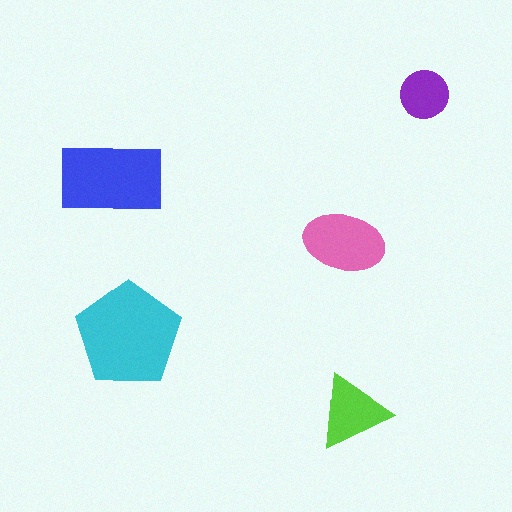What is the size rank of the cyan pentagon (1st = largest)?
1st.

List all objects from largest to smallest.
The cyan pentagon, the blue rectangle, the pink ellipse, the lime triangle, the purple circle.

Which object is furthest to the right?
The purple circle is rightmost.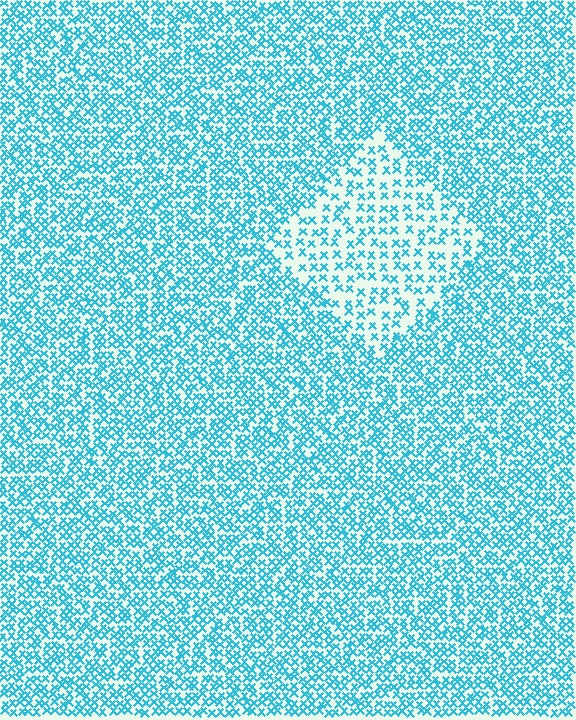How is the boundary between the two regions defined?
The boundary is defined by a change in element density (approximately 2.0x ratio). All elements are the same color, size, and shape.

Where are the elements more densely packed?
The elements are more densely packed outside the diamond boundary.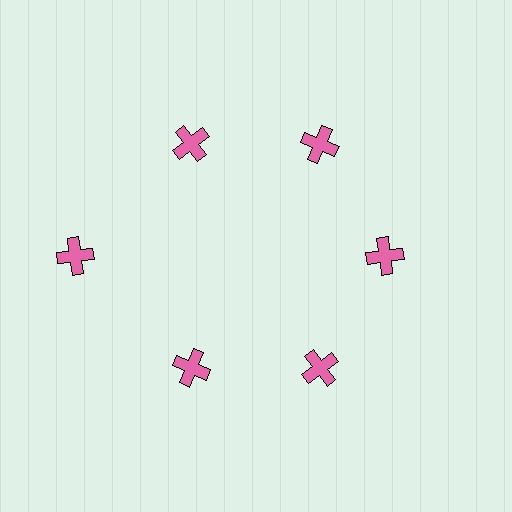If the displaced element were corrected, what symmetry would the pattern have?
It would have 6-fold rotational symmetry — the pattern would map onto itself every 60 degrees.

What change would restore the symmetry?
The symmetry would be restored by moving it inward, back onto the ring so that all 6 crosses sit at equal angles and equal distance from the center.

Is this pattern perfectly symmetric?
No. The 6 pink crosses are arranged in a ring, but one element near the 9 o'clock position is pushed outward from the center, breaking the 6-fold rotational symmetry.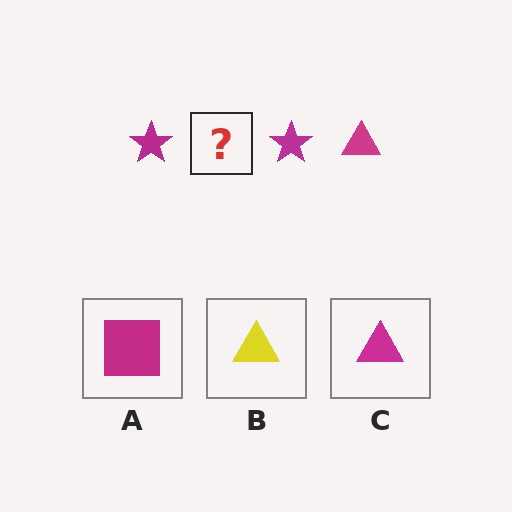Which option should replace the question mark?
Option C.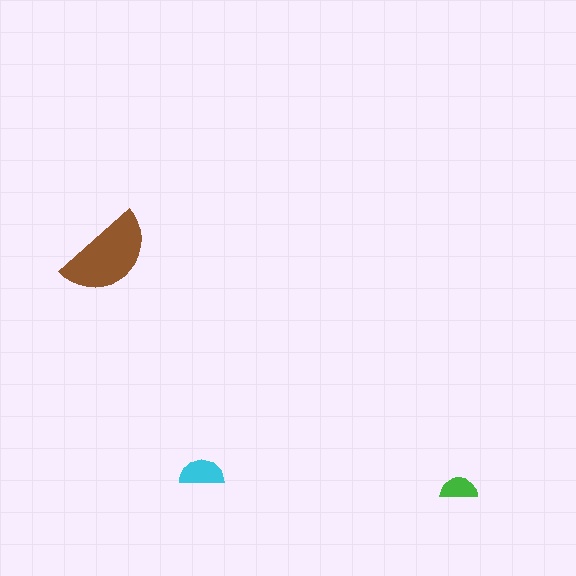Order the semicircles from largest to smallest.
the brown one, the cyan one, the green one.